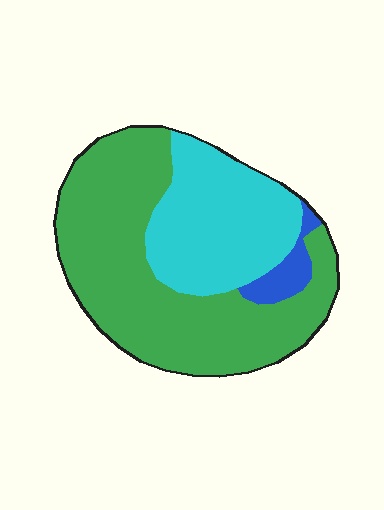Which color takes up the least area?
Blue, at roughly 5%.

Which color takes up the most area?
Green, at roughly 60%.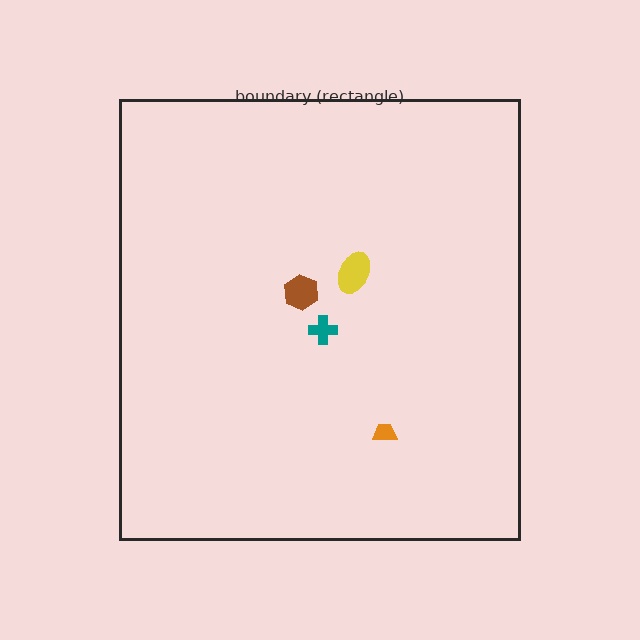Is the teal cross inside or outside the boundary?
Inside.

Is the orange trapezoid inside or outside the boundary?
Inside.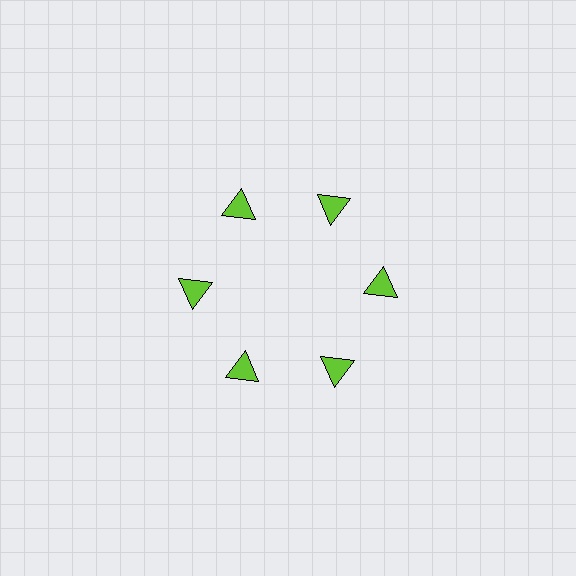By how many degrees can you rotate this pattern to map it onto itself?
The pattern maps onto itself every 60 degrees of rotation.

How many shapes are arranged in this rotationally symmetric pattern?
There are 6 shapes, arranged in 6 groups of 1.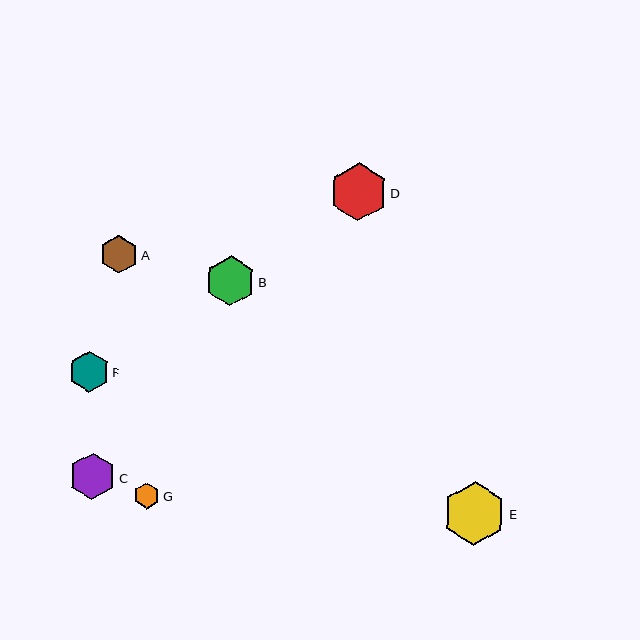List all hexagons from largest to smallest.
From largest to smallest: E, D, B, C, F, A, G.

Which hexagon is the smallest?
Hexagon G is the smallest with a size of approximately 26 pixels.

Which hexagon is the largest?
Hexagon E is the largest with a size of approximately 63 pixels.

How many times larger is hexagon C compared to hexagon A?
Hexagon C is approximately 1.2 times the size of hexagon A.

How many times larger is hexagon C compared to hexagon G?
Hexagon C is approximately 1.8 times the size of hexagon G.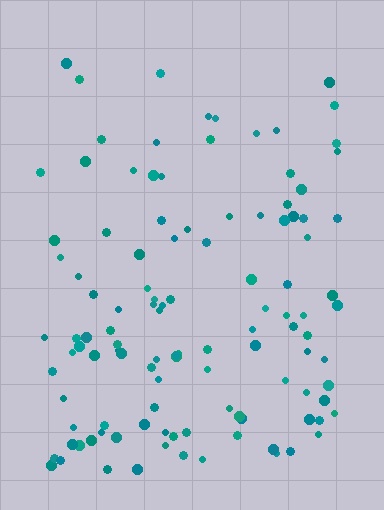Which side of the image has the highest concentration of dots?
The bottom.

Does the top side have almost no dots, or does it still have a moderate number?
Still a moderate number, just noticeably fewer than the bottom.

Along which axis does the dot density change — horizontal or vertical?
Vertical.